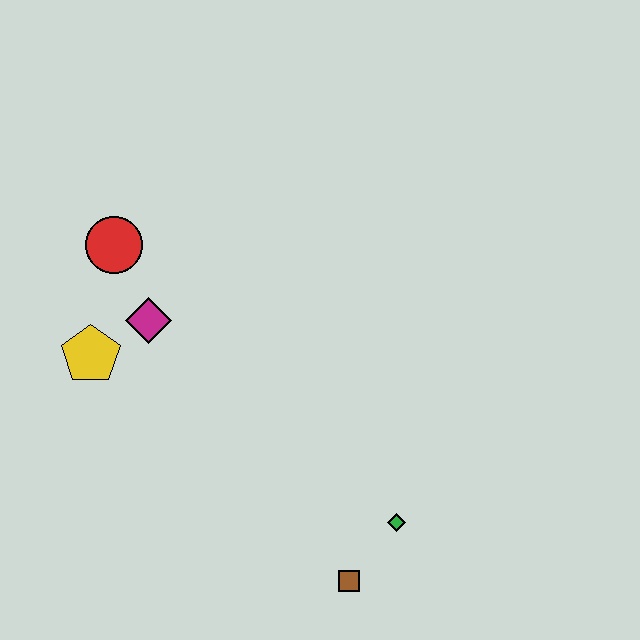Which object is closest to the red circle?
The magenta diamond is closest to the red circle.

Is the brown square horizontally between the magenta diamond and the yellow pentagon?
No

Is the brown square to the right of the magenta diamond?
Yes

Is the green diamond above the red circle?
No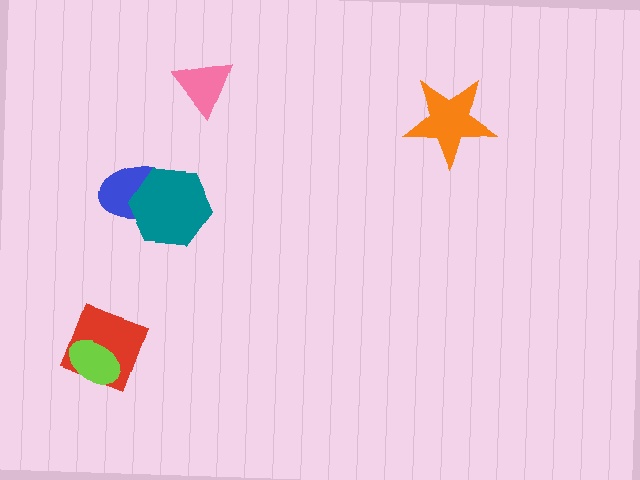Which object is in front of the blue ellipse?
The teal hexagon is in front of the blue ellipse.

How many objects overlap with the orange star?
0 objects overlap with the orange star.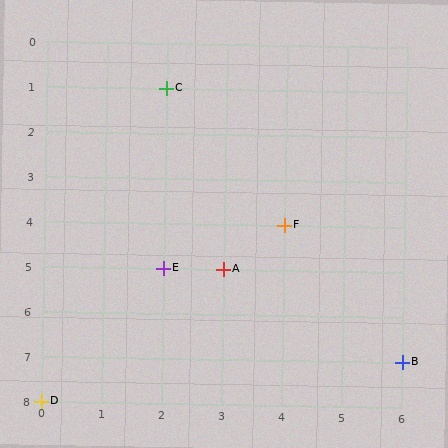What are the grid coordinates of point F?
Point F is at grid coordinates (4, 4).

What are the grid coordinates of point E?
Point E is at grid coordinates (2, 5).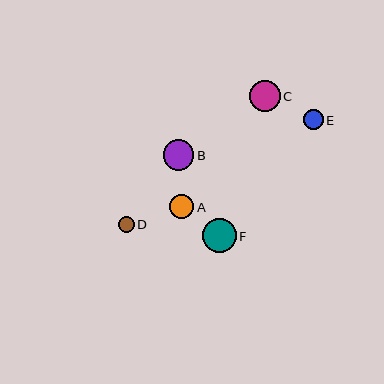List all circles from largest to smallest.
From largest to smallest: F, C, B, A, E, D.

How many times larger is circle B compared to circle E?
Circle B is approximately 1.6 times the size of circle E.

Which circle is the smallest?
Circle D is the smallest with a size of approximately 16 pixels.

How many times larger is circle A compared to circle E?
Circle A is approximately 1.2 times the size of circle E.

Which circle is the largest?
Circle F is the largest with a size of approximately 34 pixels.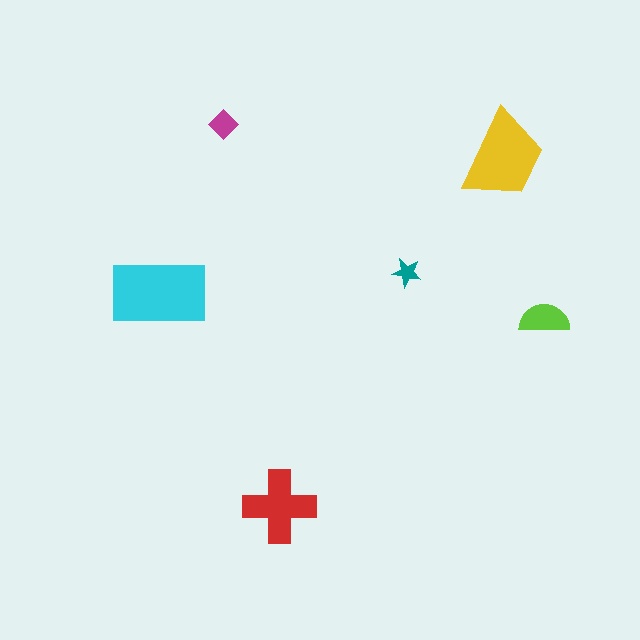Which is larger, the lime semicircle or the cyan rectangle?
The cyan rectangle.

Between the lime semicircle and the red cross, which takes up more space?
The red cross.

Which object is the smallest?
The teal star.